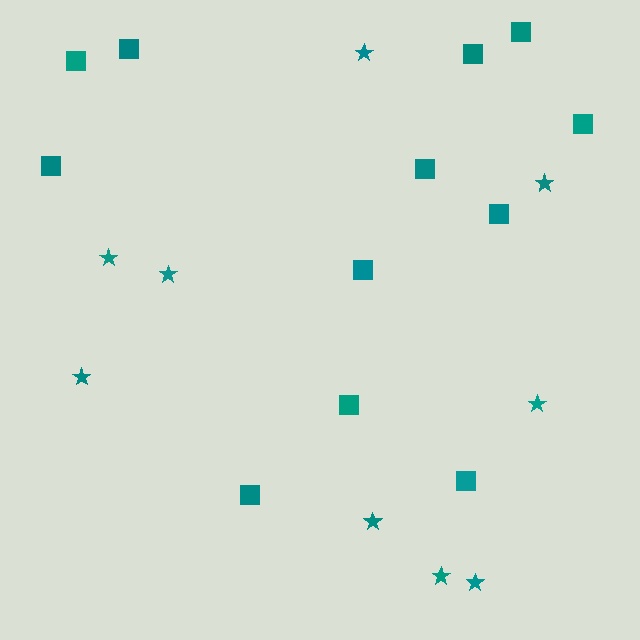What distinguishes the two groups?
There are 2 groups: one group of stars (9) and one group of squares (12).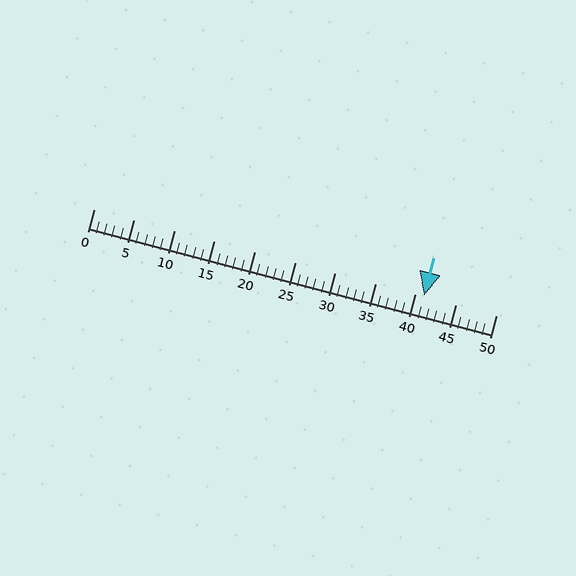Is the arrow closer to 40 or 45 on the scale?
The arrow is closer to 40.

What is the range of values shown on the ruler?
The ruler shows values from 0 to 50.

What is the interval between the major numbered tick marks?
The major tick marks are spaced 5 units apart.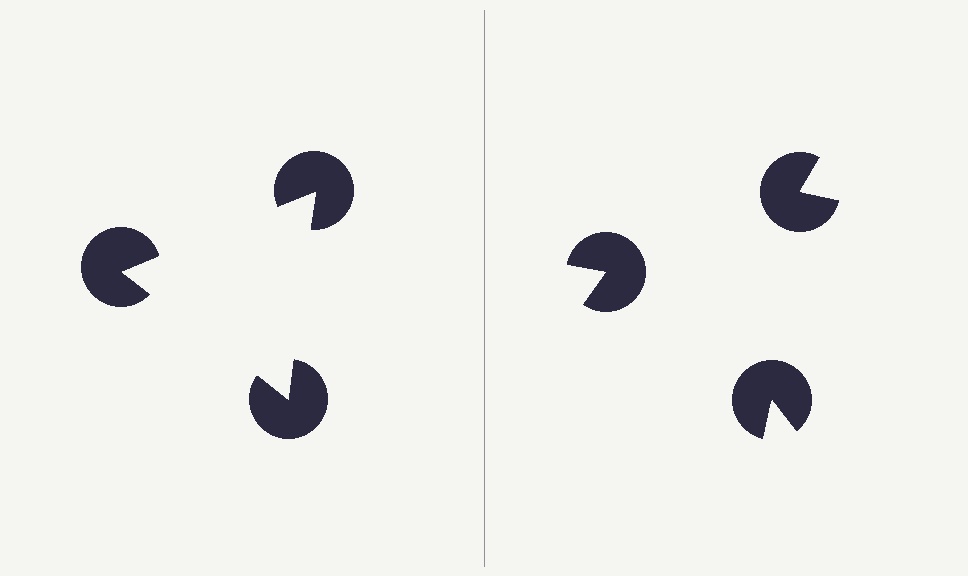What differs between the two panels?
The pac-man discs are positioned identically on both sides; only the wedge orientations differ. On the left they align to a triangle; on the right they are misaligned.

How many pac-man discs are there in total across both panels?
6 — 3 on each side.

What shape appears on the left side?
An illusory triangle.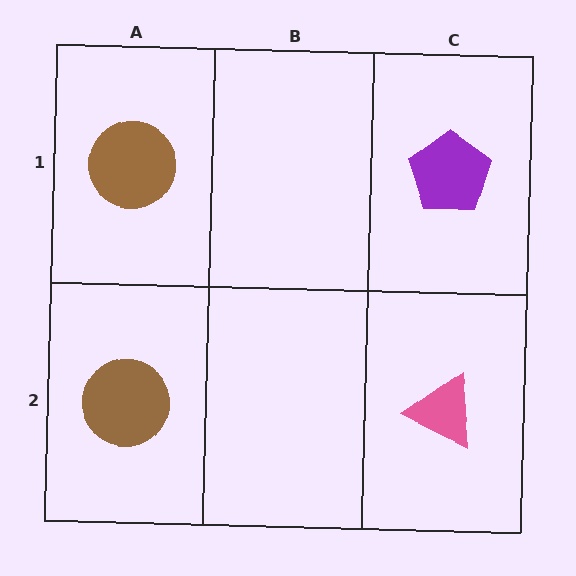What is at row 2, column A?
A brown circle.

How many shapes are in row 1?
2 shapes.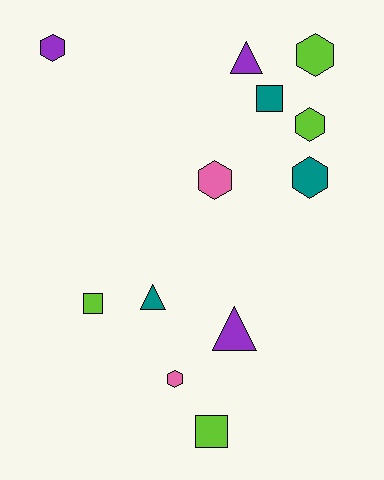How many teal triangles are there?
There is 1 teal triangle.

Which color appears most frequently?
Lime, with 4 objects.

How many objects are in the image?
There are 12 objects.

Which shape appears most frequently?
Hexagon, with 6 objects.